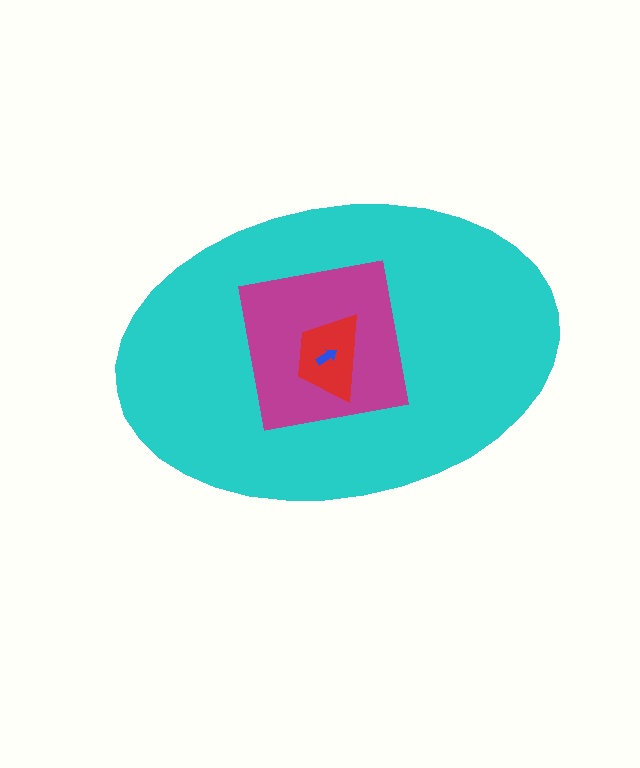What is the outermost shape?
The cyan ellipse.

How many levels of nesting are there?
4.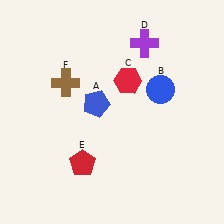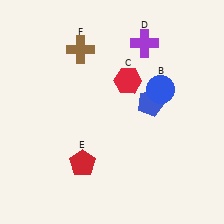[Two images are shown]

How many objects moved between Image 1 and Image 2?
2 objects moved between the two images.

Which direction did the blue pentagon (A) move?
The blue pentagon (A) moved right.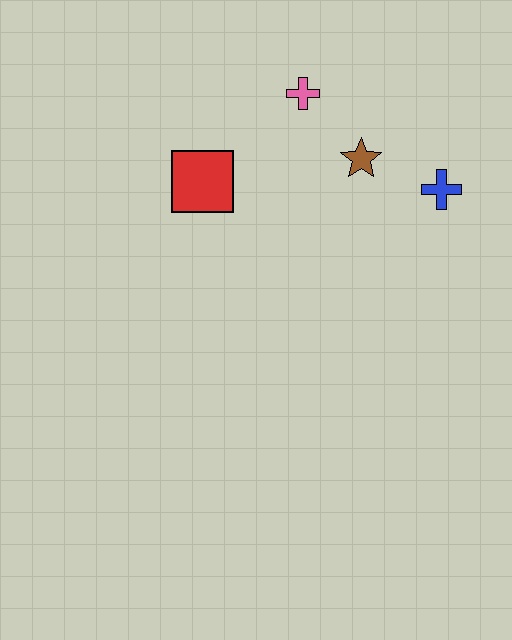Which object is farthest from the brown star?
The red square is farthest from the brown star.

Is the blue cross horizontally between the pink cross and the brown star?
No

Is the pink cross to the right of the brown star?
No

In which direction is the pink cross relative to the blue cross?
The pink cross is to the left of the blue cross.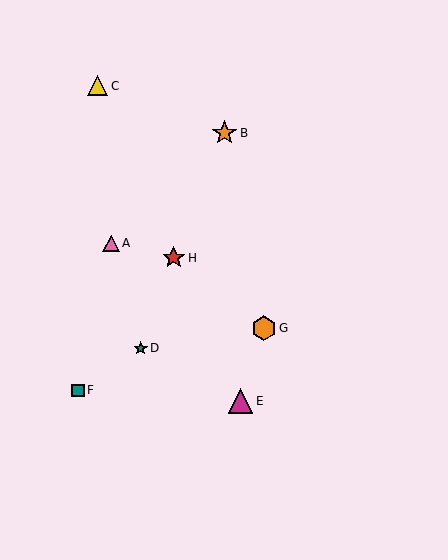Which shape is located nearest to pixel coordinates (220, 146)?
The orange star (labeled B) at (225, 133) is nearest to that location.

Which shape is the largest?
The orange hexagon (labeled G) is the largest.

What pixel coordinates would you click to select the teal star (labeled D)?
Click at (141, 348) to select the teal star D.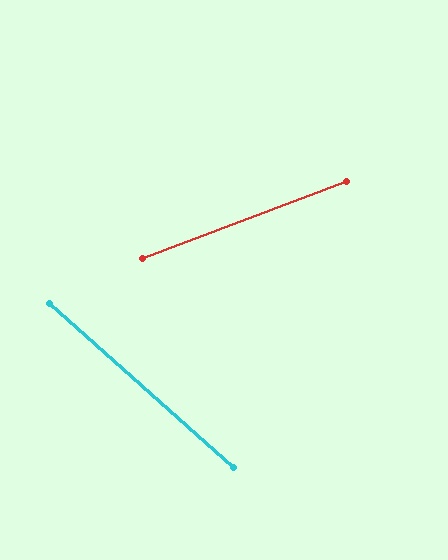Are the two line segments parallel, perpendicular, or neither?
Neither parallel nor perpendicular — they differ by about 62°.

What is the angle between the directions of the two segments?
Approximately 62 degrees.